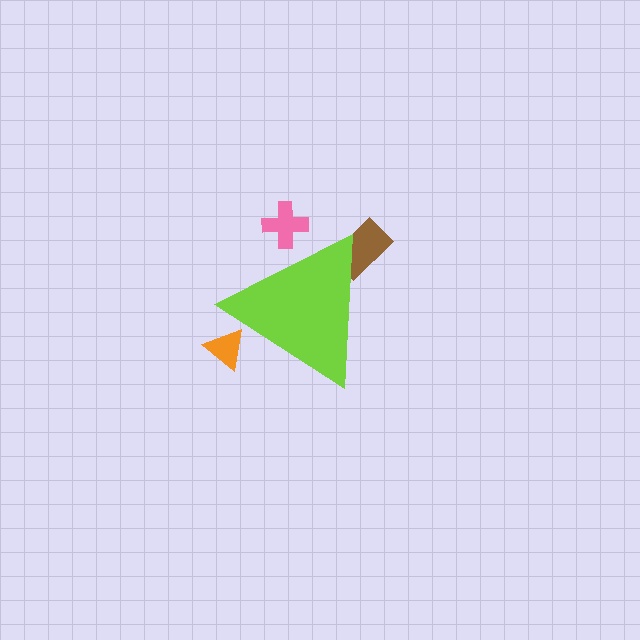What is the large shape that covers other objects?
A lime triangle.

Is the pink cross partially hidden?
Yes, the pink cross is partially hidden behind the lime triangle.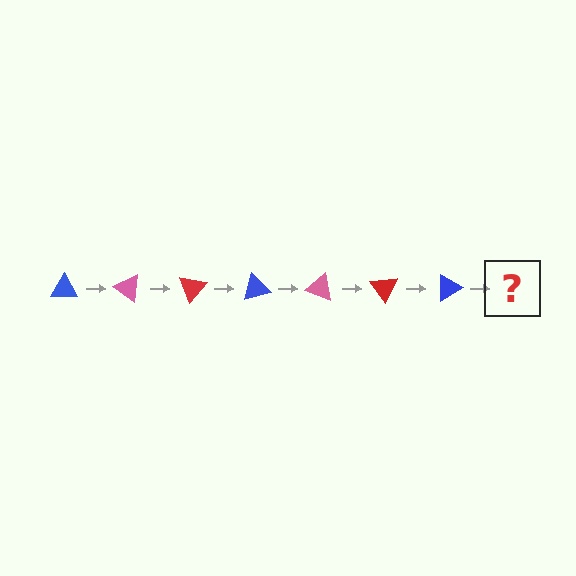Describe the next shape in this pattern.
It should be a pink triangle, rotated 245 degrees from the start.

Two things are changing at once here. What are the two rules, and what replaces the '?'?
The two rules are that it rotates 35 degrees each step and the color cycles through blue, pink, and red. The '?' should be a pink triangle, rotated 245 degrees from the start.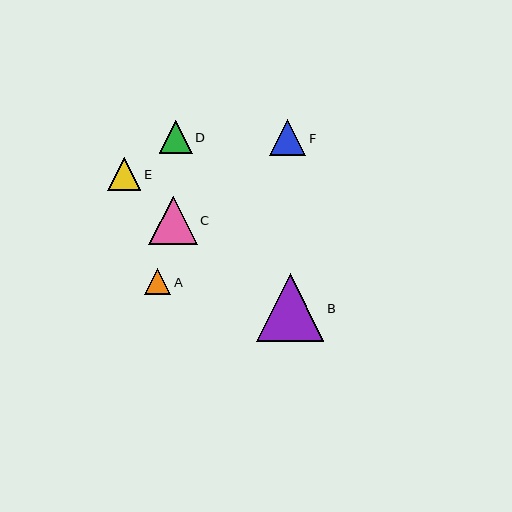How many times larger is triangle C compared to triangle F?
Triangle C is approximately 1.3 times the size of triangle F.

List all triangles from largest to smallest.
From largest to smallest: B, C, F, E, D, A.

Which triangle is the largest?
Triangle B is the largest with a size of approximately 68 pixels.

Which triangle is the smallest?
Triangle A is the smallest with a size of approximately 26 pixels.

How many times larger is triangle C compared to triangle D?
Triangle C is approximately 1.5 times the size of triangle D.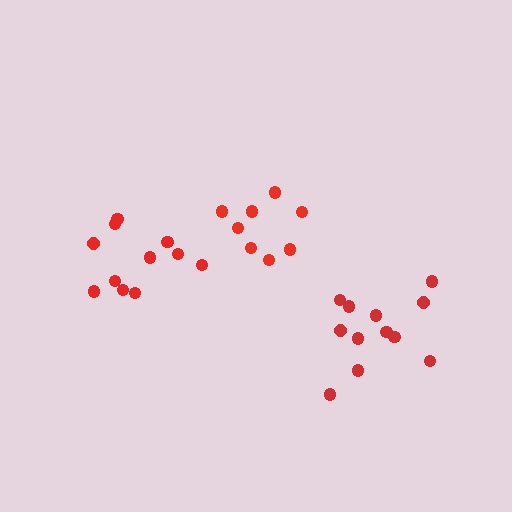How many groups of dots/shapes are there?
There are 3 groups.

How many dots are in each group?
Group 1: 11 dots, Group 2: 12 dots, Group 3: 8 dots (31 total).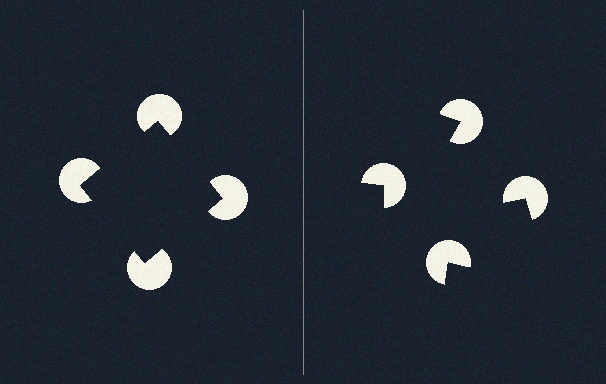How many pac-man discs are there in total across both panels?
8 — 4 on each side.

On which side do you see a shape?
An illusory square appears on the left side. On the right side the wedge cuts are rotated, so no coherent shape forms.